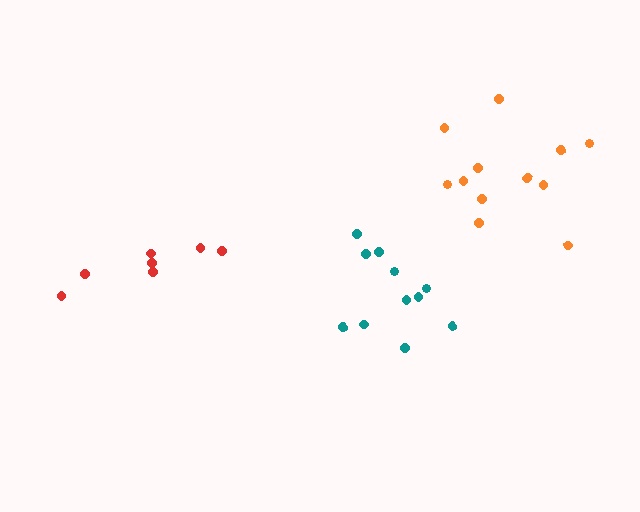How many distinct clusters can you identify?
There are 3 distinct clusters.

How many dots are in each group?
Group 1: 7 dots, Group 2: 12 dots, Group 3: 12 dots (31 total).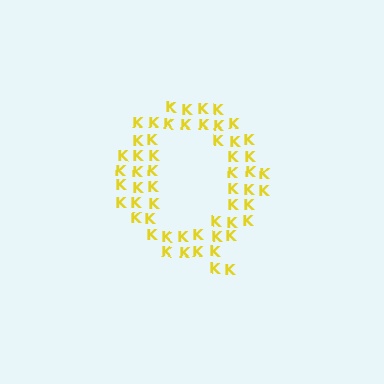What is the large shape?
The large shape is the letter Q.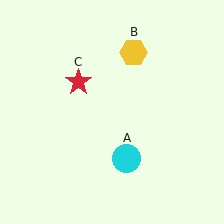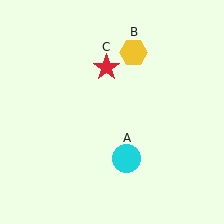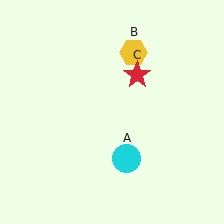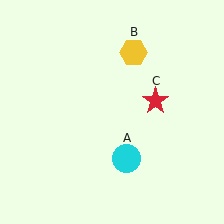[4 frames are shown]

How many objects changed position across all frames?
1 object changed position: red star (object C).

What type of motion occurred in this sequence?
The red star (object C) rotated clockwise around the center of the scene.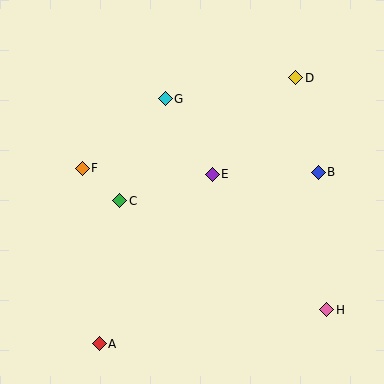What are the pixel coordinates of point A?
Point A is at (99, 344).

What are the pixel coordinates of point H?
Point H is at (327, 310).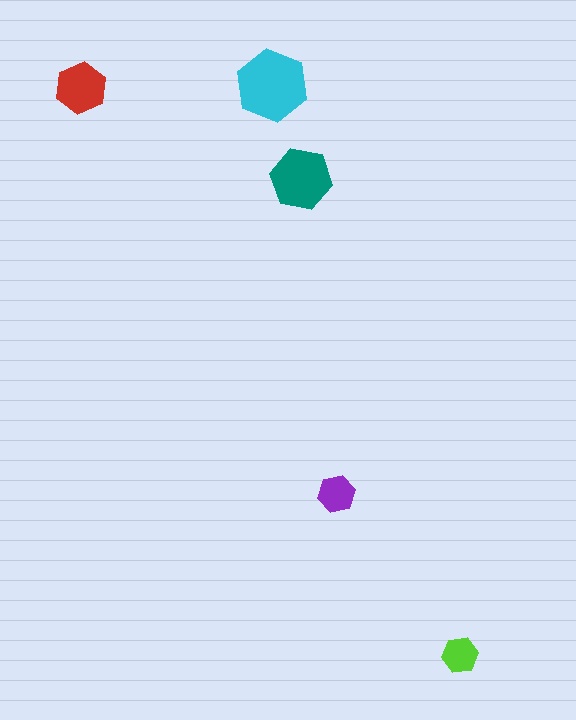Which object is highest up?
The cyan hexagon is topmost.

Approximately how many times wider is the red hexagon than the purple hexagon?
About 1.5 times wider.